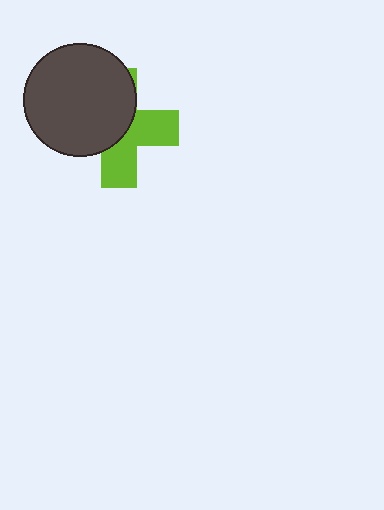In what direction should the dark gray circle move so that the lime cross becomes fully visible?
The dark gray circle should move toward the upper-left. That is the shortest direction to clear the overlap and leave the lime cross fully visible.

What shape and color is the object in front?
The object in front is a dark gray circle.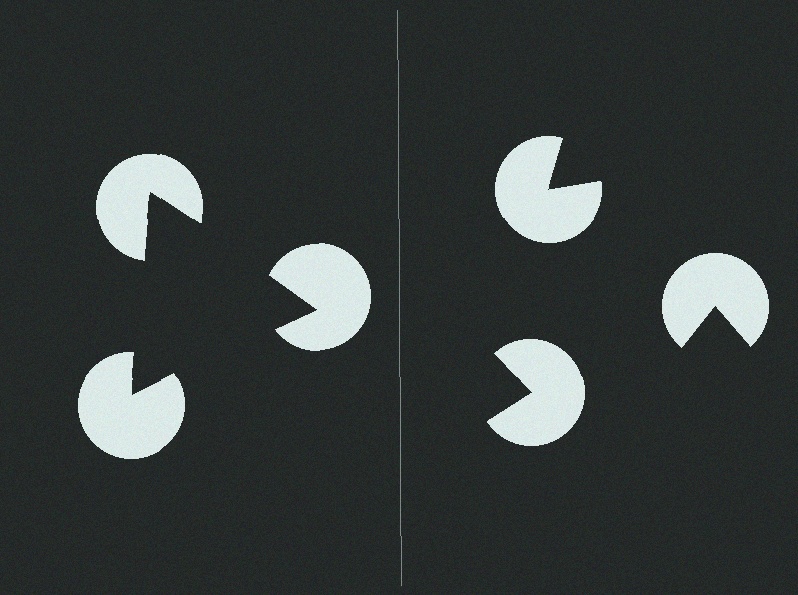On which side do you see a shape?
An illusory triangle appears on the left side. On the right side the wedge cuts are rotated, so no coherent shape forms.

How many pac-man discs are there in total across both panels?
6 — 3 on each side.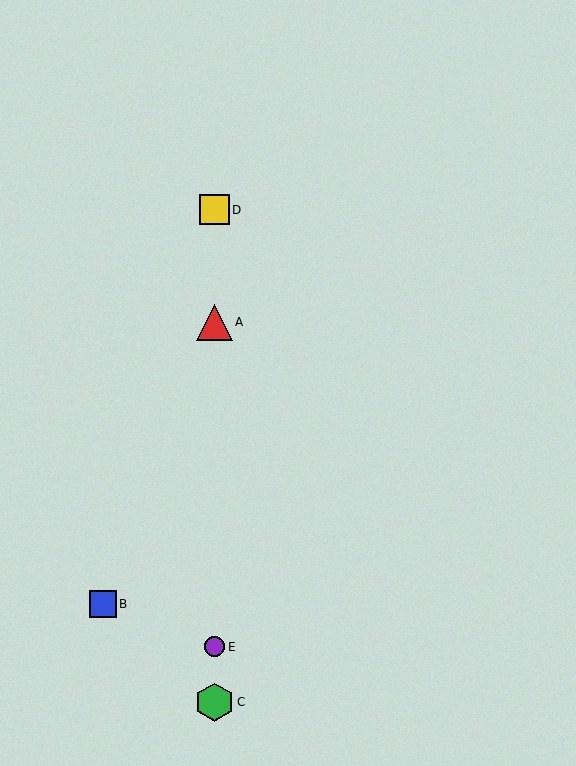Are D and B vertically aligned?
No, D is at x≈215 and B is at x≈103.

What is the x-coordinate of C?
Object C is at x≈215.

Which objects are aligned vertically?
Objects A, C, D, E are aligned vertically.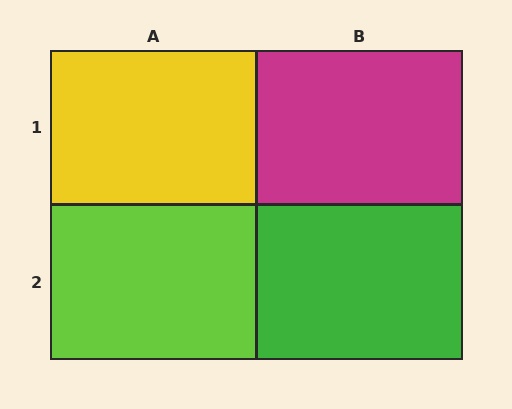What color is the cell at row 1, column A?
Yellow.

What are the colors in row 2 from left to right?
Lime, green.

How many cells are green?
1 cell is green.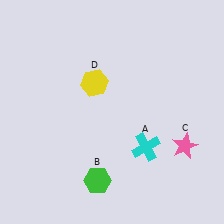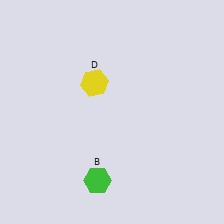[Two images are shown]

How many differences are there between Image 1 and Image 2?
There are 2 differences between the two images.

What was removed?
The pink star (C), the cyan cross (A) were removed in Image 2.